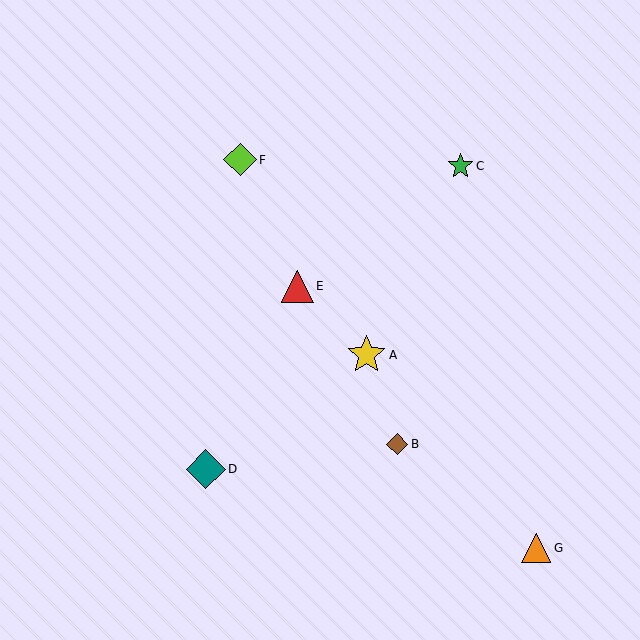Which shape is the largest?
The teal diamond (labeled D) is the largest.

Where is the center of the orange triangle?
The center of the orange triangle is at (536, 548).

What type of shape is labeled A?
Shape A is a yellow star.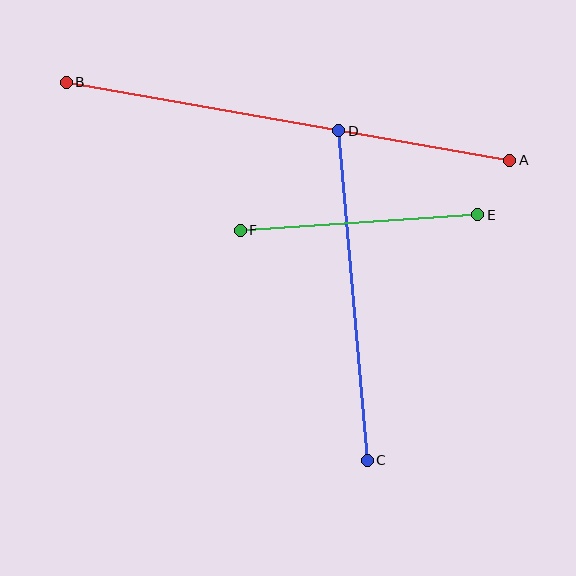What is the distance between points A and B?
The distance is approximately 450 pixels.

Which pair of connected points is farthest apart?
Points A and B are farthest apart.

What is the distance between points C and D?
The distance is approximately 331 pixels.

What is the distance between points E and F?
The distance is approximately 238 pixels.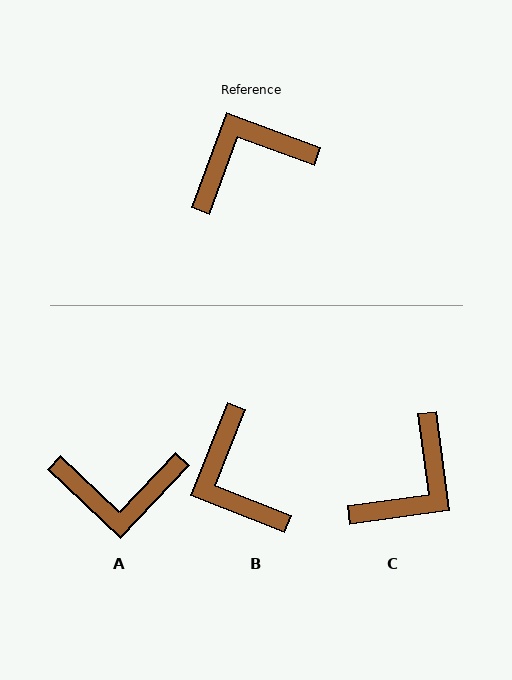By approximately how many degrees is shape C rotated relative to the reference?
Approximately 152 degrees clockwise.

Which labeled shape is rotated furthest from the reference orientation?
A, about 157 degrees away.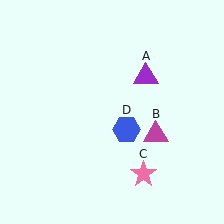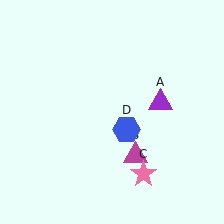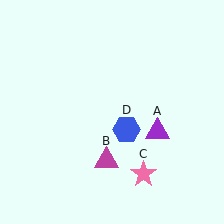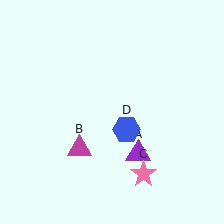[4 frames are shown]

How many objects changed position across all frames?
2 objects changed position: purple triangle (object A), magenta triangle (object B).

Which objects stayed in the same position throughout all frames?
Pink star (object C) and blue hexagon (object D) remained stationary.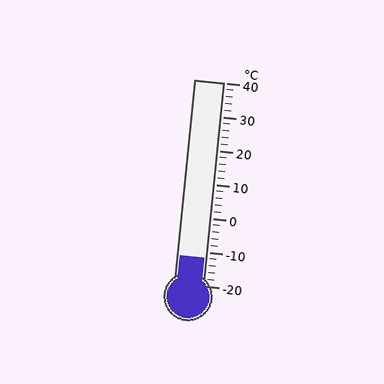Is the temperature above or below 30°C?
The temperature is below 30°C.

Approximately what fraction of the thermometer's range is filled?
The thermometer is filled to approximately 15% of its range.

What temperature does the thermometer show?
The thermometer shows approximately -12°C.